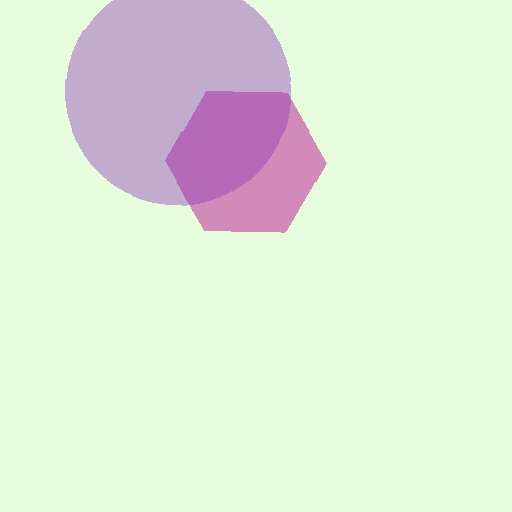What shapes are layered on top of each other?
The layered shapes are: a magenta hexagon, a purple circle.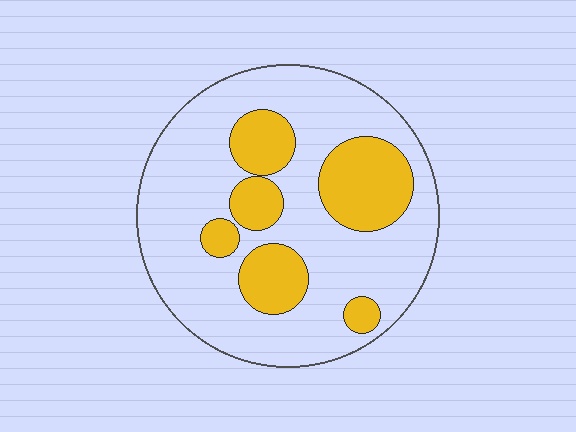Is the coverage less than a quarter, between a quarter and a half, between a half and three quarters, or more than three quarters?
Between a quarter and a half.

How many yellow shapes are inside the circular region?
6.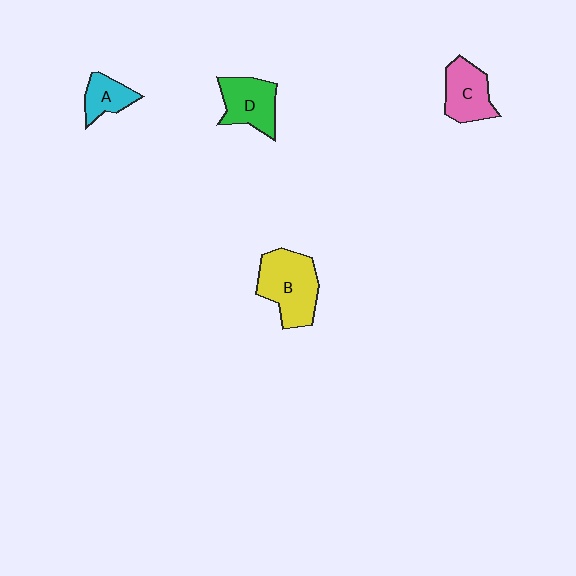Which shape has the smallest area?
Shape A (cyan).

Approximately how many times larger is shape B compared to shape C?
Approximately 1.4 times.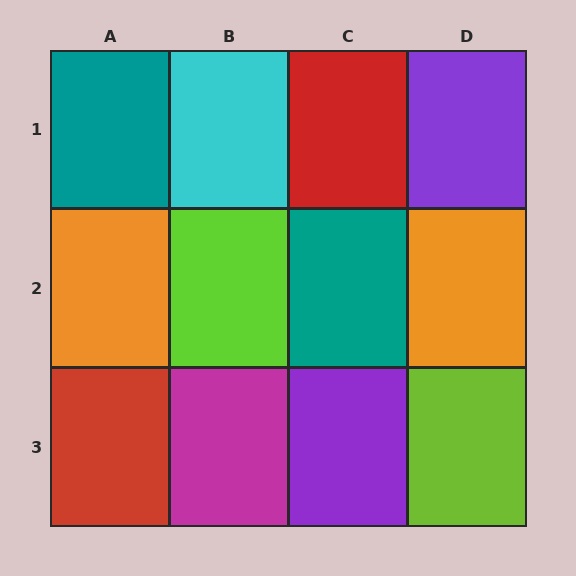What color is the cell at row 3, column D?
Lime.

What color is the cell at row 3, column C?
Purple.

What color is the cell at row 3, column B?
Magenta.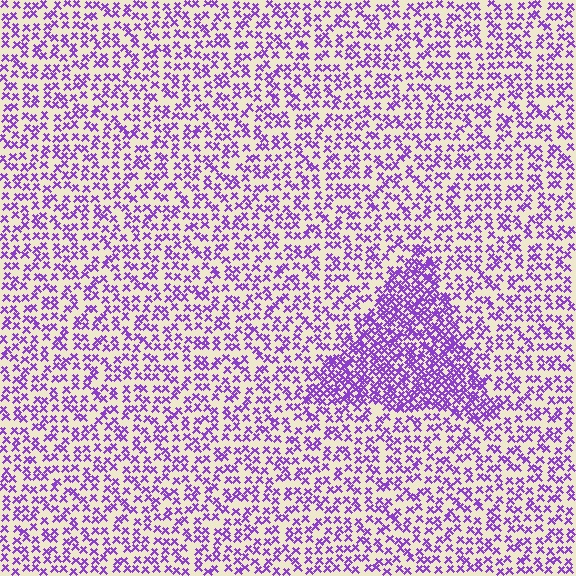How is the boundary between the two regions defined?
The boundary is defined by a change in element density (approximately 2.1x ratio). All elements are the same color, size, and shape.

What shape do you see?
I see a triangle.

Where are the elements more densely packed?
The elements are more densely packed inside the triangle boundary.